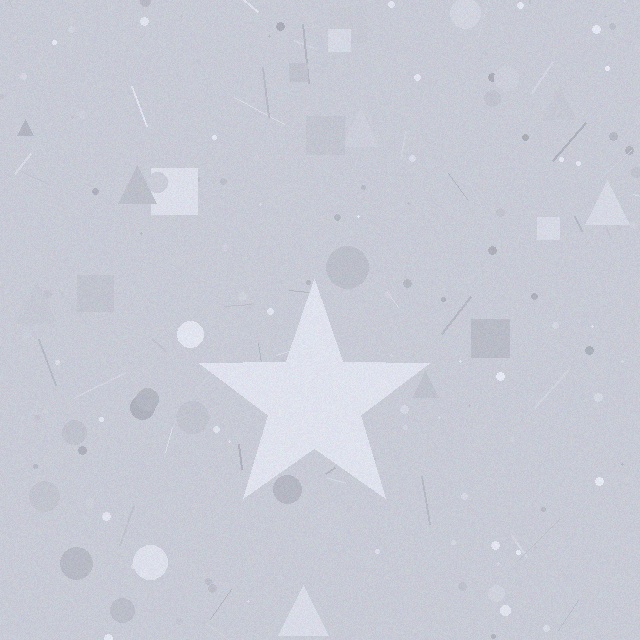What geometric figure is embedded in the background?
A star is embedded in the background.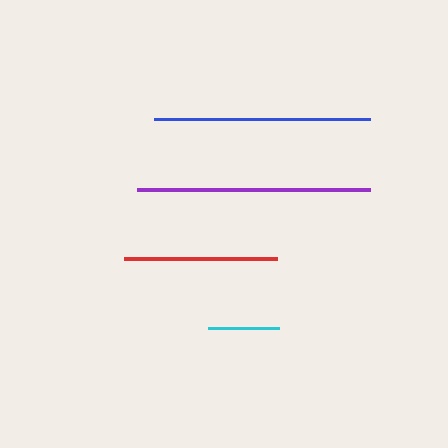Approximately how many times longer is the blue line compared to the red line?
The blue line is approximately 1.4 times the length of the red line.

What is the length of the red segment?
The red segment is approximately 153 pixels long.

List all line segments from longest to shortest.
From longest to shortest: purple, blue, red, cyan.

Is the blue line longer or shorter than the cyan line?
The blue line is longer than the cyan line.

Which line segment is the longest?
The purple line is the longest at approximately 234 pixels.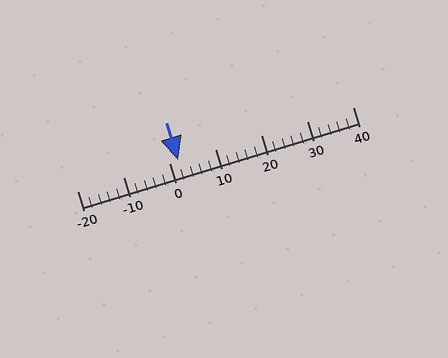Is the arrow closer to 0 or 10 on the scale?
The arrow is closer to 0.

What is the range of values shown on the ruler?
The ruler shows values from -20 to 40.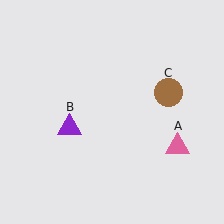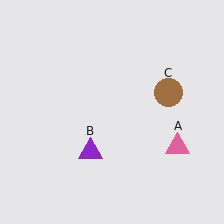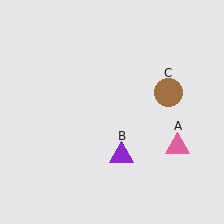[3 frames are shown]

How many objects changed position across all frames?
1 object changed position: purple triangle (object B).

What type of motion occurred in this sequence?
The purple triangle (object B) rotated counterclockwise around the center of the scene.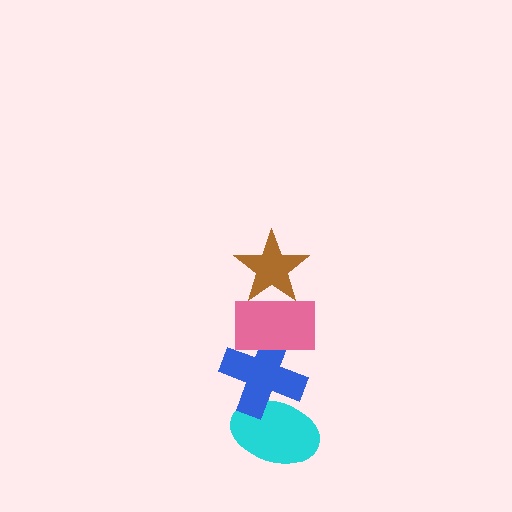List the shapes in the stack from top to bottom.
From top to bottom: the brown star, the pink rectangle, the blue cross, the cyan ellipse.